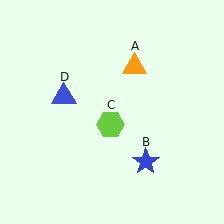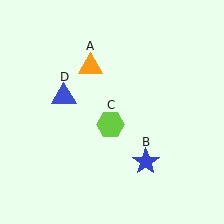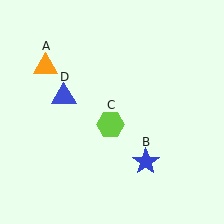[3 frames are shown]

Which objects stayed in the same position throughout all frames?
Blue star (object B) and lime hexagon (object C) and blue triangle (object D) remained stationary.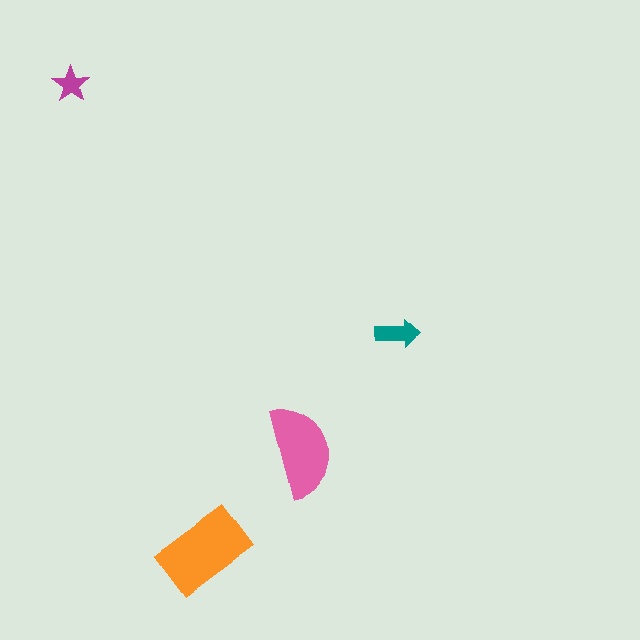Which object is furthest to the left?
The magenta star is leftmost.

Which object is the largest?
The orange rectangle.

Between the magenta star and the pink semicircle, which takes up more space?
The pink semicircle.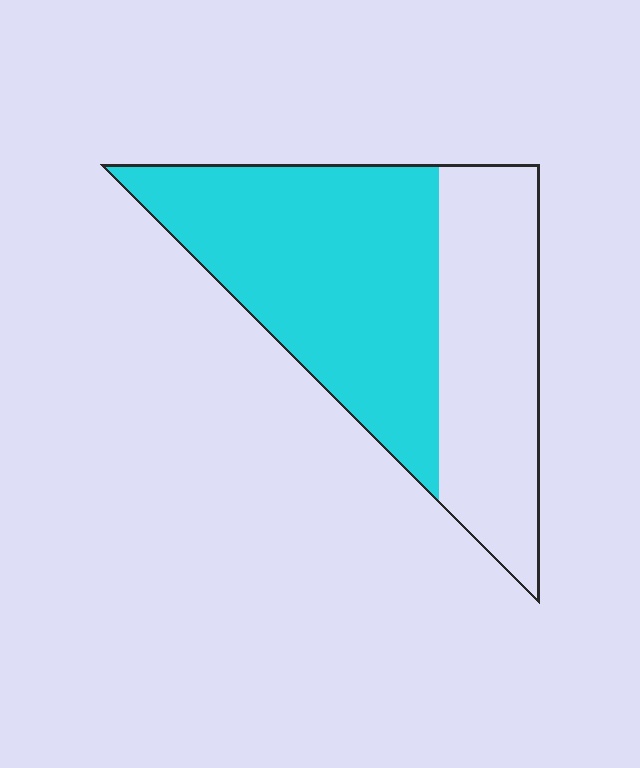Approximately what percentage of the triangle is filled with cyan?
Approximately 60%.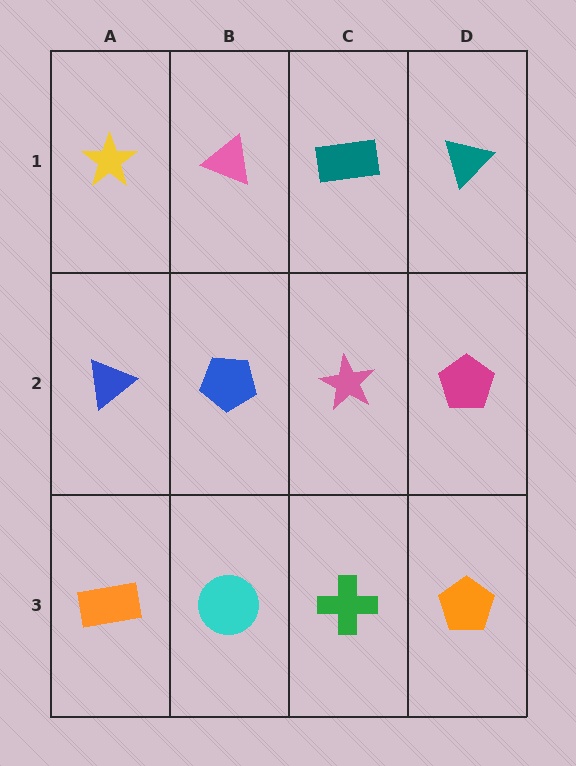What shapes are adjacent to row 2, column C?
A teal rectangle (row 1, column C), a green cross (row 3, column C), a blue pentagon (row 2, column B), a magenta pentagon (row 2, column D).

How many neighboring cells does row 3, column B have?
3.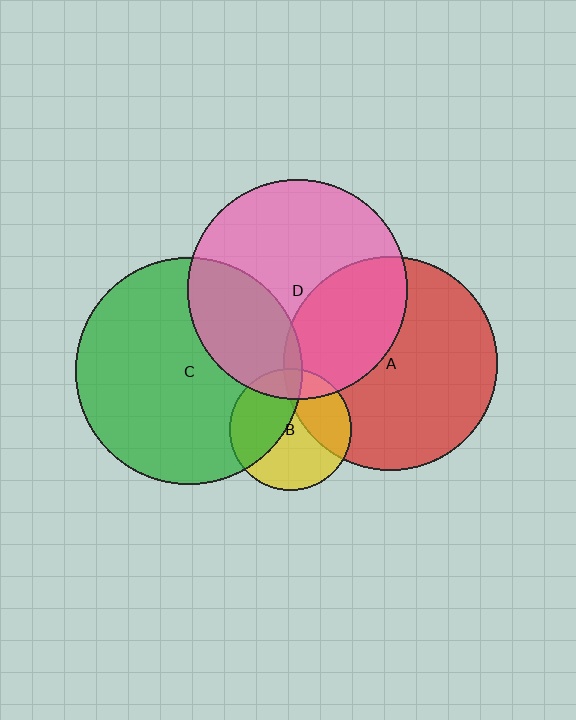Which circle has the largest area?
Circle C (green).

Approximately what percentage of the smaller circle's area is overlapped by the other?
Approximately 40%.